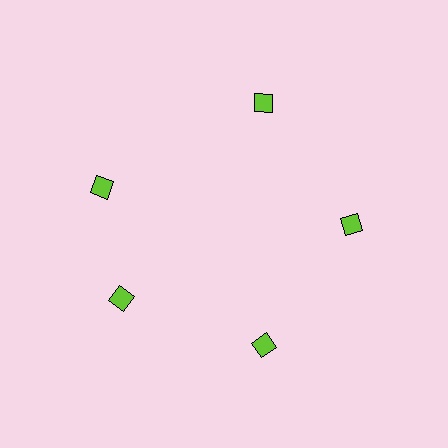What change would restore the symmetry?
The symmetry would be restored by rotating it back into even spacing with its neighbors so that all 5 diamonds sit at equal angles and equal distance from the center.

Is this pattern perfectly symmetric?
No. The 5 lime diamonds are arranged in a ring, but one element near the 10 o'clock position is rotated out of alignment along the ring, breaking the 5-fold rotational symmetry.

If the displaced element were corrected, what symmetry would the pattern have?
It would have 5-fold rotational symmetry — the pattern would map onto itself every 72 degrees.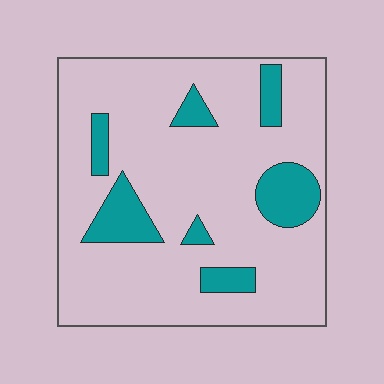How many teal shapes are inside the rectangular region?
7.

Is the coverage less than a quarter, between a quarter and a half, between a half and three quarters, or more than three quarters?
Less than a quarter.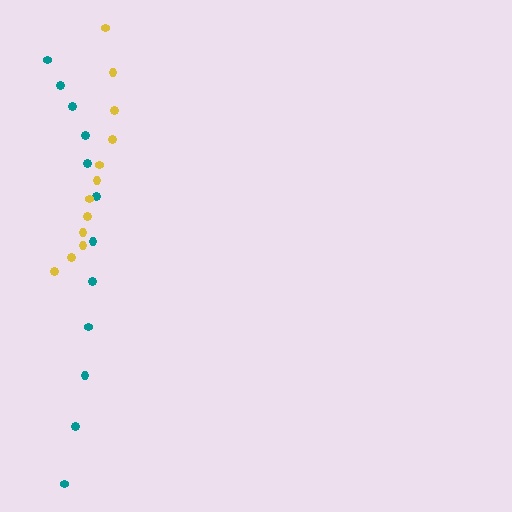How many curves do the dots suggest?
There are 2 distinct paths.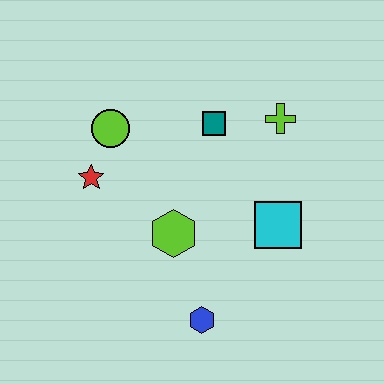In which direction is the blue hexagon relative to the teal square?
The blue hexagon is below the teal square.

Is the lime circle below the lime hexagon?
No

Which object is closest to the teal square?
The lime cross is closest to the teal square.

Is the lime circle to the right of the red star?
Yes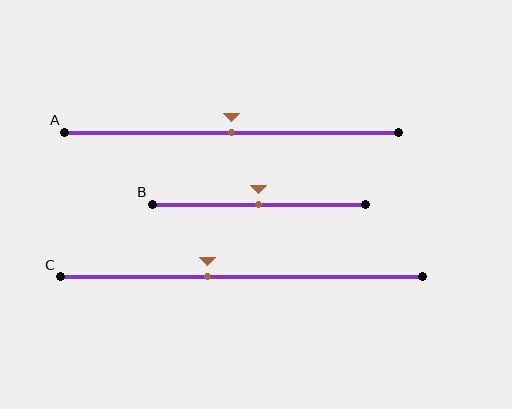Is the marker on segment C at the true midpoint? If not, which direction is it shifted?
No, the marker on segment C is shifted to the left by about 9% of the segment length.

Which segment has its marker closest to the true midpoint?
Segment A has its marker closest to the true midpoint.